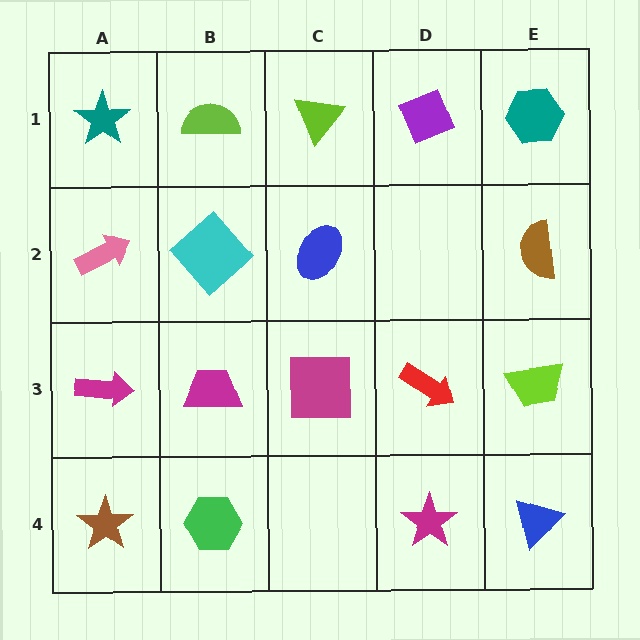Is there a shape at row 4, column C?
No, that cell is empty.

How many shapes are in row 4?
4 shapes.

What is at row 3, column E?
A lime trapezoid.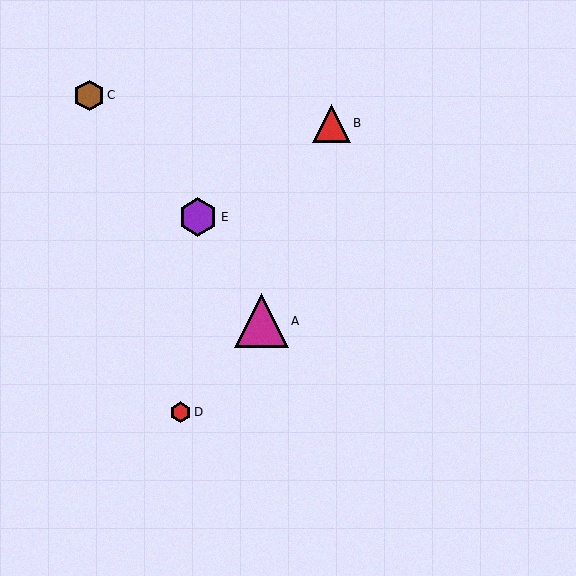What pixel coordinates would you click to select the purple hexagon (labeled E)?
Click at (198, 217) to select the purple hexagon E.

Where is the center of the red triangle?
The center of the red triangle is at (332, 123).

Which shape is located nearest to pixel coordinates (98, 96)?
The brown hexagon (labeled C) at (89, 95) is nearest to that location.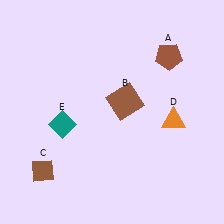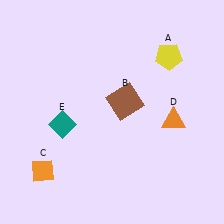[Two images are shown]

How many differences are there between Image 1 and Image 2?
There are 2 differences between the two images.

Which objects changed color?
A changed from brown to yellow. C changed from brown to orange.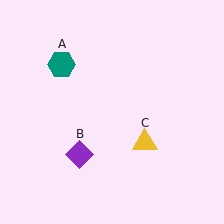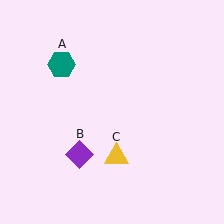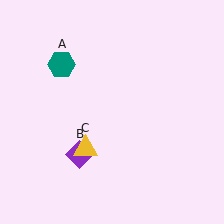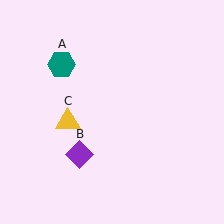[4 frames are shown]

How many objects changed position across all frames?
1 object changed position: yellow triangle (object C).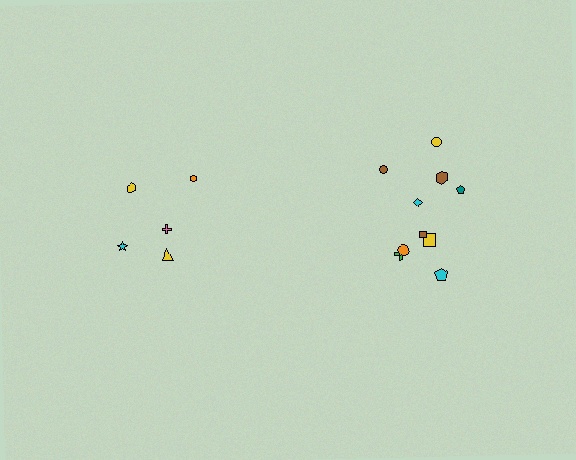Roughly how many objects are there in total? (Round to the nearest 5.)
Roughly 15 objects in total.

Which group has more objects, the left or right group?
The right group.